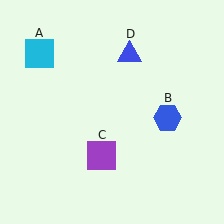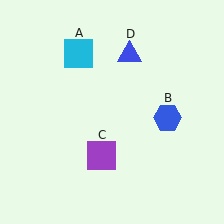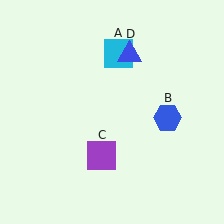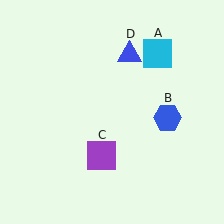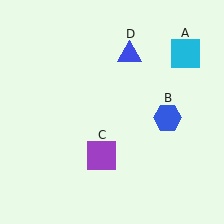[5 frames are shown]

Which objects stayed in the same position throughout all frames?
Blue hexagon (object B) and purple square (object C) and blue triangle (object D) remained stationary.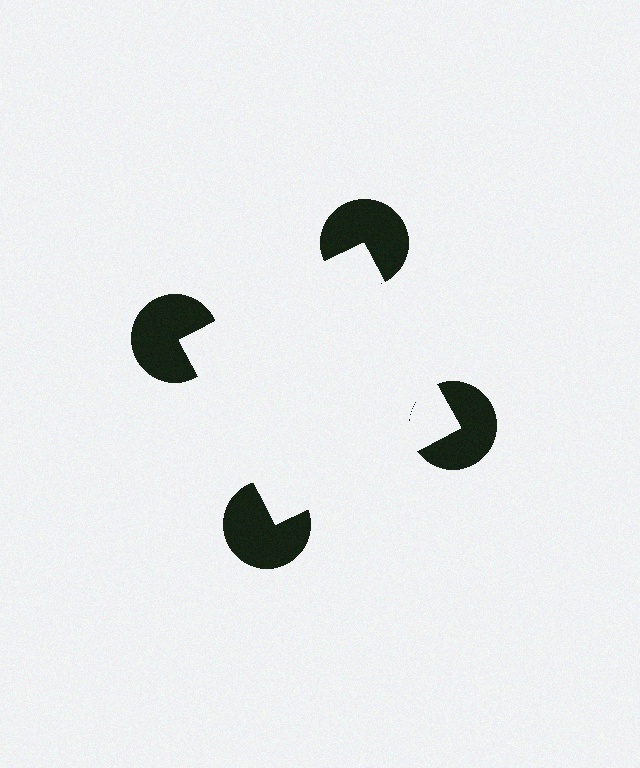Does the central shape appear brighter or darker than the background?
It typically appears slightly brighter than the background, even though no actual brightness change is drawn.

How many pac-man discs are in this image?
There are 4 — one at each vertex of the illusory square.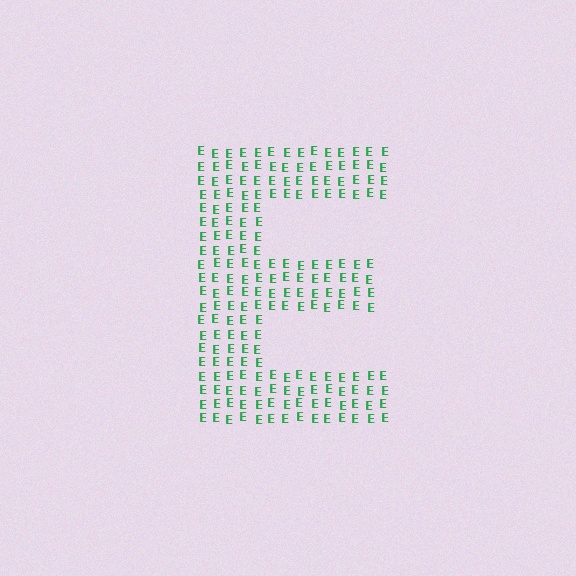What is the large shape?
The large shape is the letter E.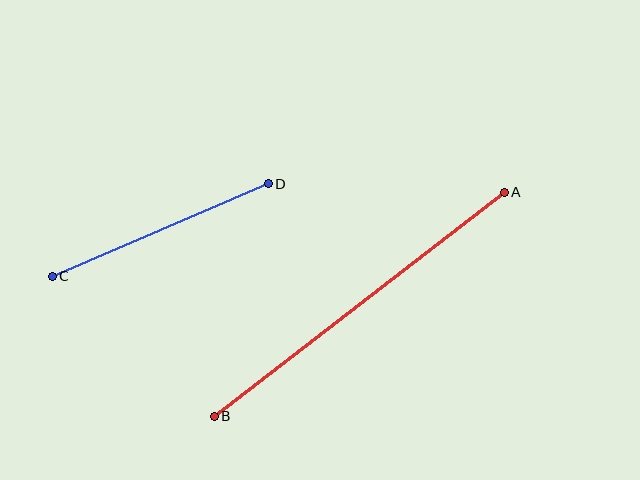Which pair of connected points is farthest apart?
Points A and B are farthest apart.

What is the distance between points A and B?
The distance is approximately 366 pixels.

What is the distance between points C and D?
The distance is approximately 235 pixels.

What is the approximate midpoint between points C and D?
The midpoint is at approximately (160, 230) pixels.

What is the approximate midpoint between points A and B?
The midpoint is at approximately (359, 304) pixels.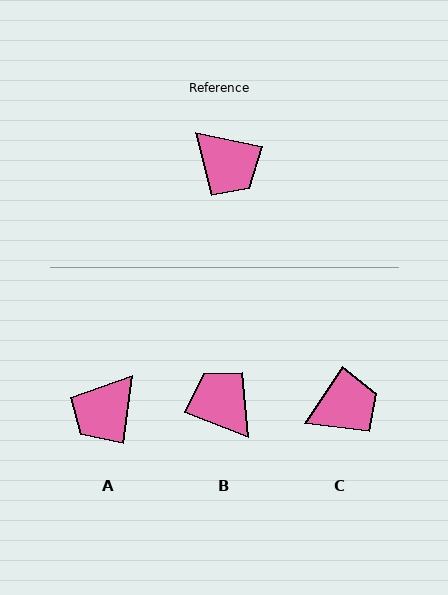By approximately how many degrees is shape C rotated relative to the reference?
Approximately 68 degrees counter-clockwise.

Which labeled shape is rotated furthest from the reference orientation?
B, about 171 degrees away.